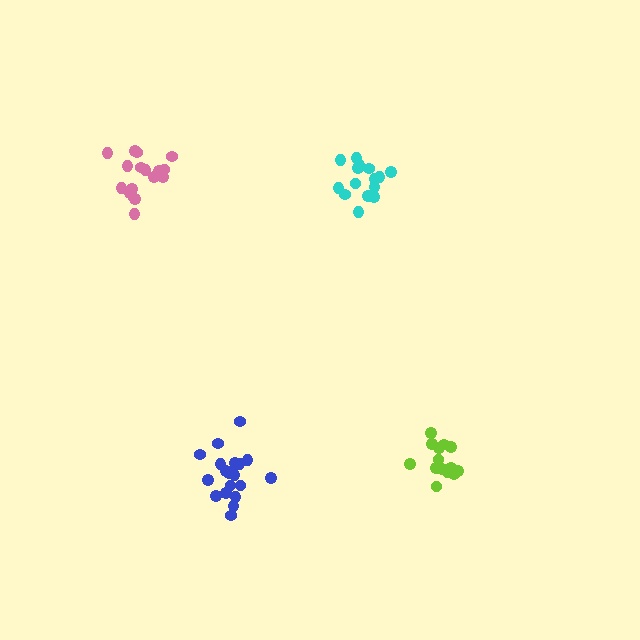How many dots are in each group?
Group 1: 19 dots, Group 2: 15 dots, Group 3: 17 dots, Group 4: 14 dots (65 total).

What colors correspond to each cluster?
The clusters are colored: blue, cyan, pink, lime.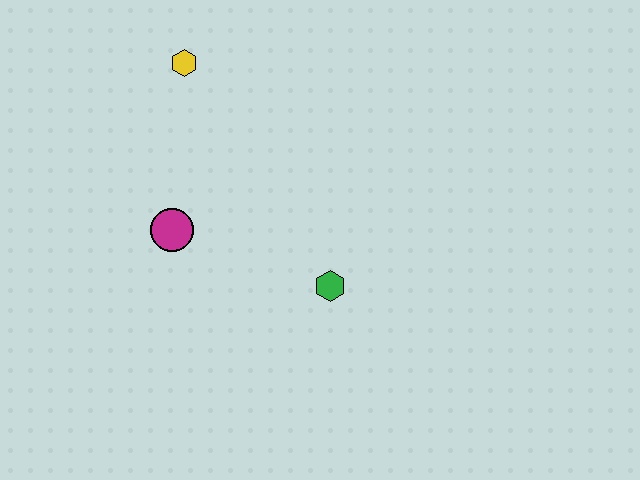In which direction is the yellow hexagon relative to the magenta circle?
The yellow hexagon is above the magenta circle.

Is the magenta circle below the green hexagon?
No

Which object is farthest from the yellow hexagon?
The green hexagon is farthest from the yellow hexagon.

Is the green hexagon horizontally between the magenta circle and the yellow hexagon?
No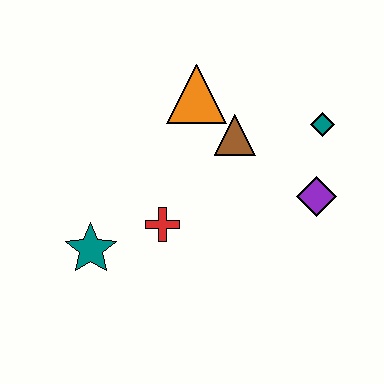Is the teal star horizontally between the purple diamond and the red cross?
No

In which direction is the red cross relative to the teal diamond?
The red cross is to the left of the teal diamond.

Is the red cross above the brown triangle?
No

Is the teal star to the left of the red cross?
Yes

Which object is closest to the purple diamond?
The teal diamond is closest to the purple diamond.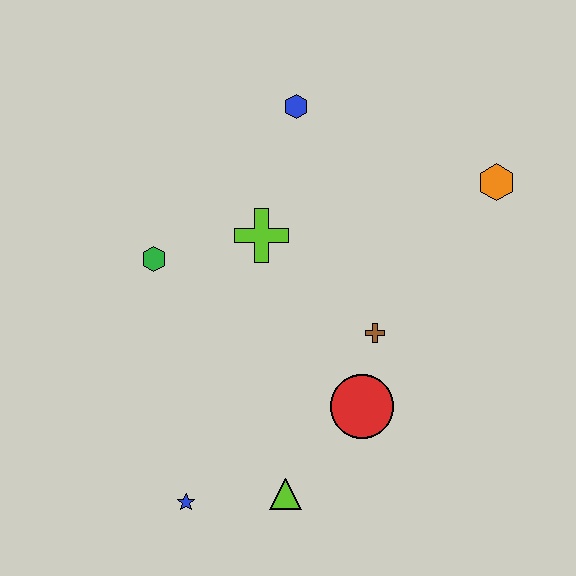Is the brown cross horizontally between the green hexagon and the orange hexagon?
Yes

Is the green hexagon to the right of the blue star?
No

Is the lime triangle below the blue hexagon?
Yes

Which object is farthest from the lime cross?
The blue star is farthest from the lime cross.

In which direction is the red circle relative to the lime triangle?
The red circle is above the lime triangle.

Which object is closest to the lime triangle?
The blue star is closest to the lime triangle.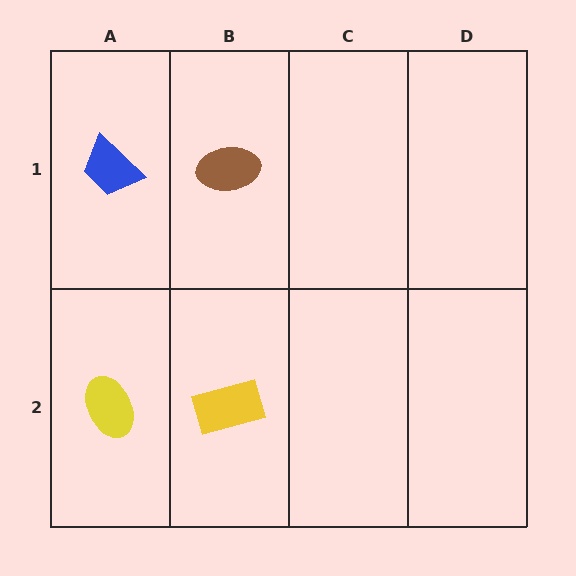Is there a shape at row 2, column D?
No, that cell is empty.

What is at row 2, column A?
A yellow ellipse.